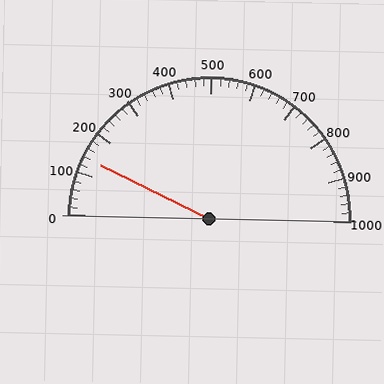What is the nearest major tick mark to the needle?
The nearest major tick mark is 100.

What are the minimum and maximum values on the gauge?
The gauge ranges from 0 to 1000.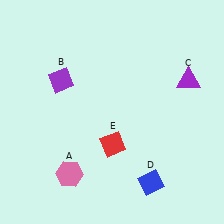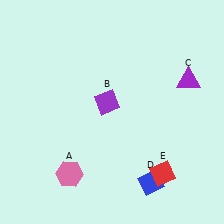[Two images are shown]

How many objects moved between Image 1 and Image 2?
2 objects moved between the two images.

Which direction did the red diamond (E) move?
The red diamond (E) moved right.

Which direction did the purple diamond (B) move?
The purple diamond (B) moved right.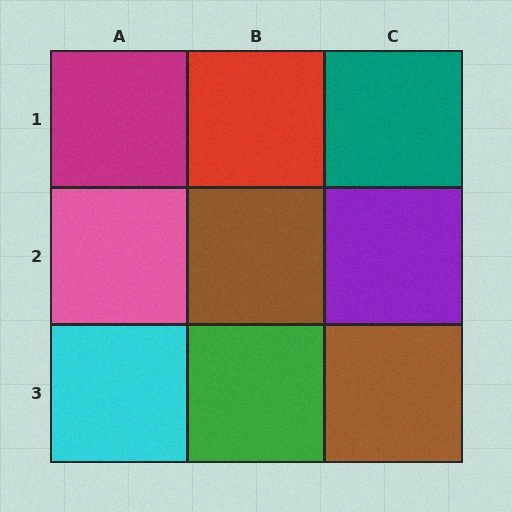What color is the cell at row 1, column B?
Red.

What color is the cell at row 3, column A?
Cyan.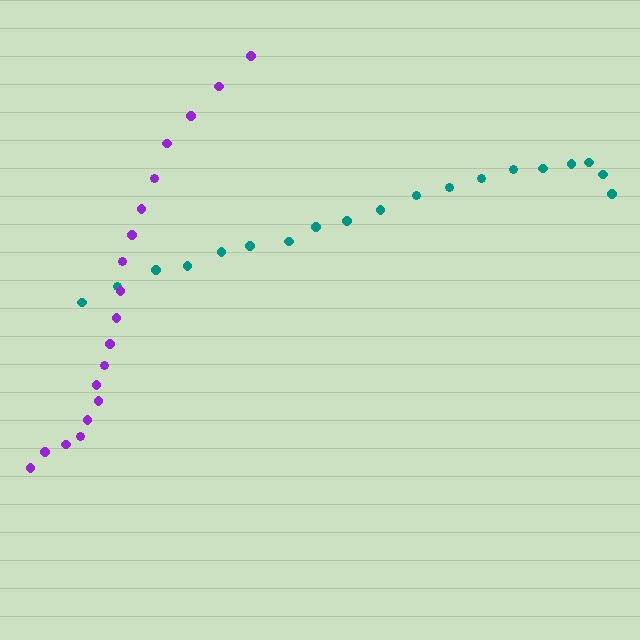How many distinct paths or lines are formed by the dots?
There are 2 distinct paths.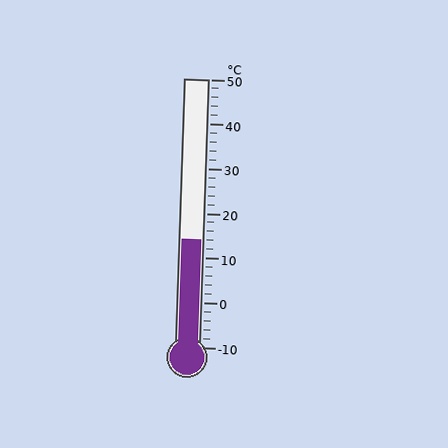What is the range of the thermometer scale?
The thermometer scale ranges from -10°C to 50°C.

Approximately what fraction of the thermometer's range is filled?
The thermometer is filled to approximately 40% of its range.